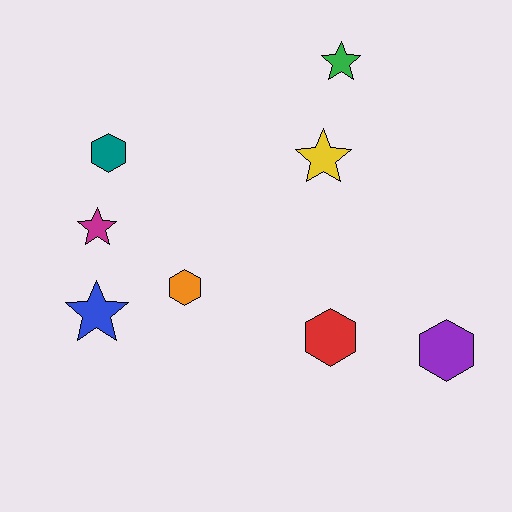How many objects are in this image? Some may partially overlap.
There are 8 objects.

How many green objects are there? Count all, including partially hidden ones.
There is 1 green object.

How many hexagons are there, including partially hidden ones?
There are 4 hexagons.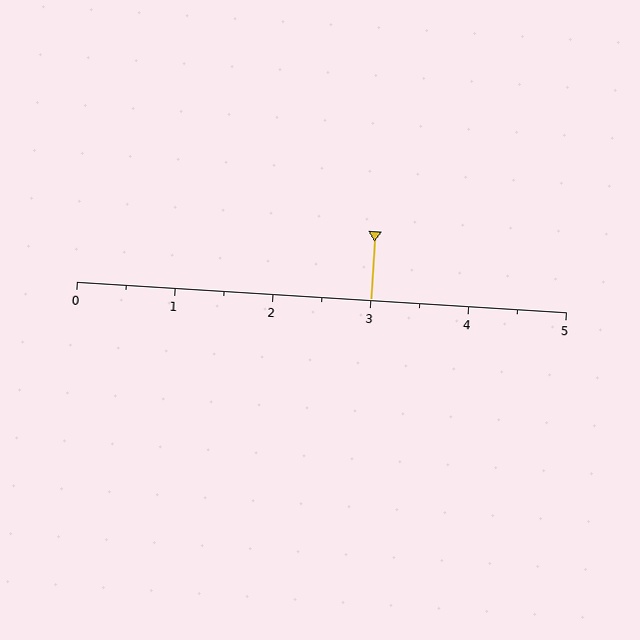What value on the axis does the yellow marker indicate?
The marker indicates approximately 3.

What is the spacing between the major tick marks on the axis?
The major ticks are spaced 1 apart.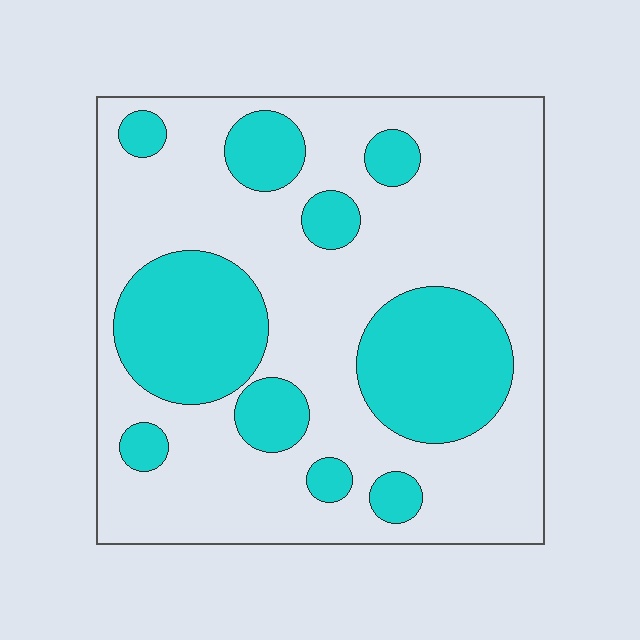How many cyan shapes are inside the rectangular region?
10.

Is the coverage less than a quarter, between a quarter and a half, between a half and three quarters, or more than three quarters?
Between a quarter and a half.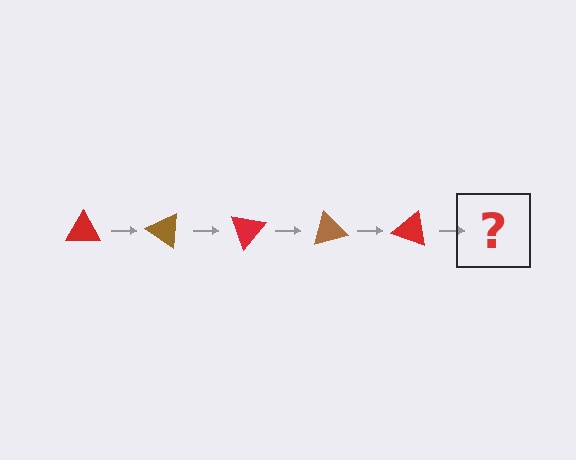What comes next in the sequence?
The next element should be a brown triangle, rotated 175 degrees from the start.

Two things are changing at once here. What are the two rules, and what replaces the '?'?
The two rules are that it rotates 35 degrees each step and the color cycles through red and brown. The '?' should be a brown triangle, rotated 175 degrees from the start.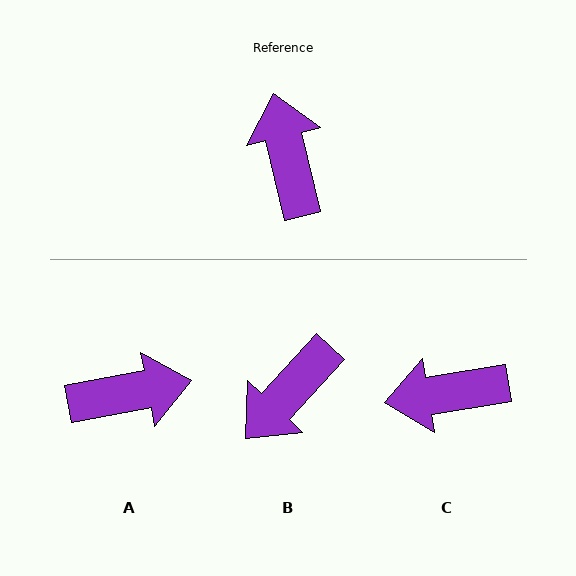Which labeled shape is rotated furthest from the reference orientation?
B, about 124 degrees away.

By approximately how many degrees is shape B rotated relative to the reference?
Approximately 124 degrees counter-clockwise.